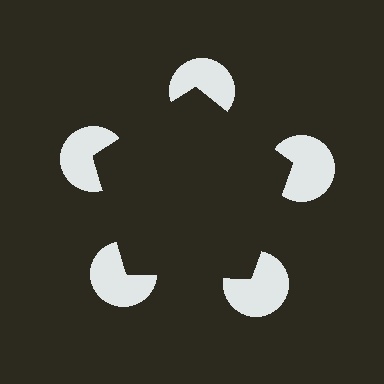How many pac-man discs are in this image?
There are 5 — one at each vertex of the illusory pentagon.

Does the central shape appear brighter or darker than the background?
It typically appears slightly darker than the background, even though no actual brightness change is drawn.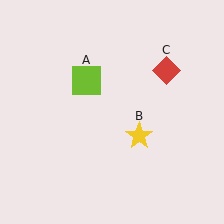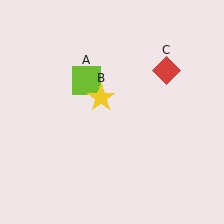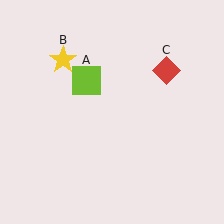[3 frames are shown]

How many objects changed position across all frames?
1 object changed position: yellow star (object B).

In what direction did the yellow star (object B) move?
The yellow star (object B) moved up and to the left.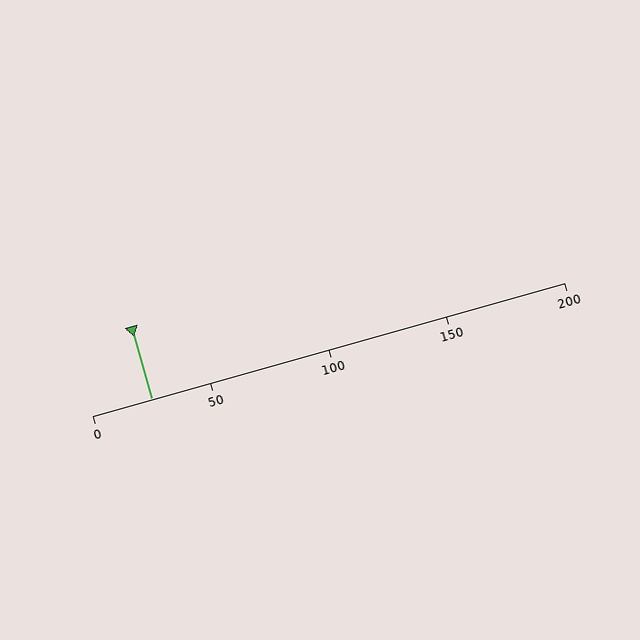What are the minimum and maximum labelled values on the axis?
The axis runs from 0 to 200.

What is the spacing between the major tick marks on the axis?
The major ticks are spaced 50 apart.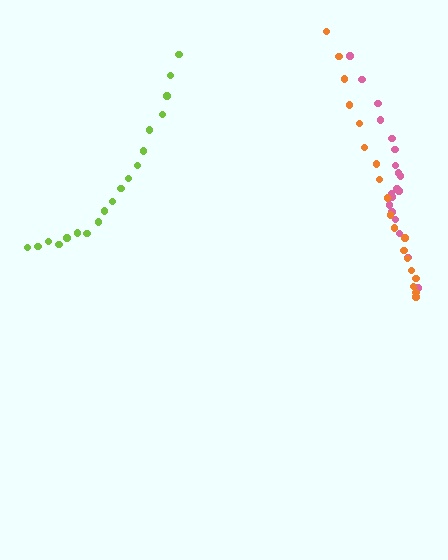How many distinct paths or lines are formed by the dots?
There are 3 distinct paths.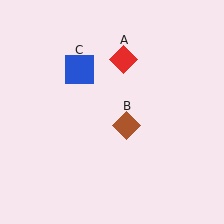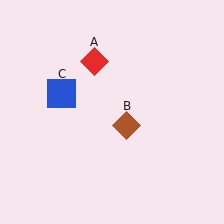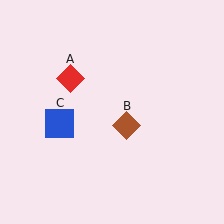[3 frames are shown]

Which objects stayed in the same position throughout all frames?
Brown diamond (object B) remained stationary.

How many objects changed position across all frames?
2 objects changed position: red diamond (object A), blue square (object C).